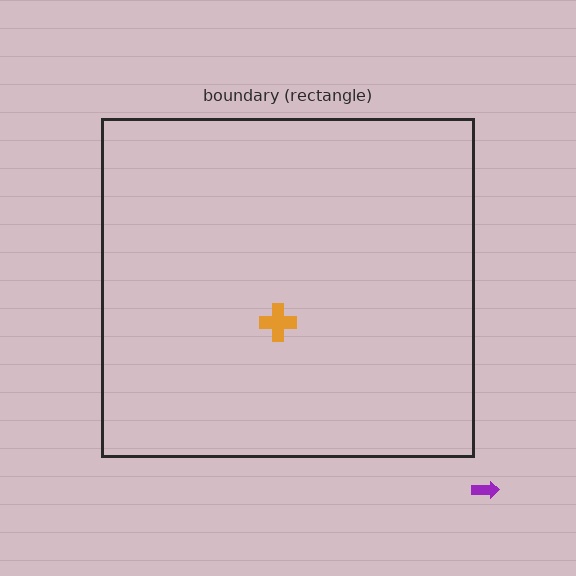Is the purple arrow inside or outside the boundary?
Outside.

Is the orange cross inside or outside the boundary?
Inside.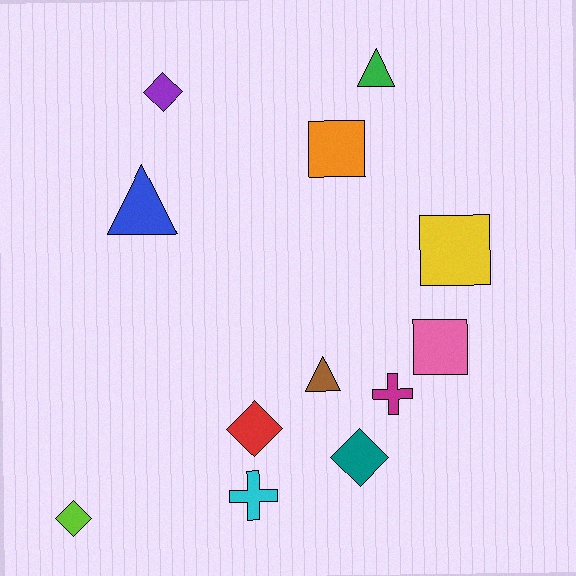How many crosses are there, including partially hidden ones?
There are 2 crosses.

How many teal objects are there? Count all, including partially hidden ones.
There is 1 teal object.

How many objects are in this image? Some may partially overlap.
There are 12 objects.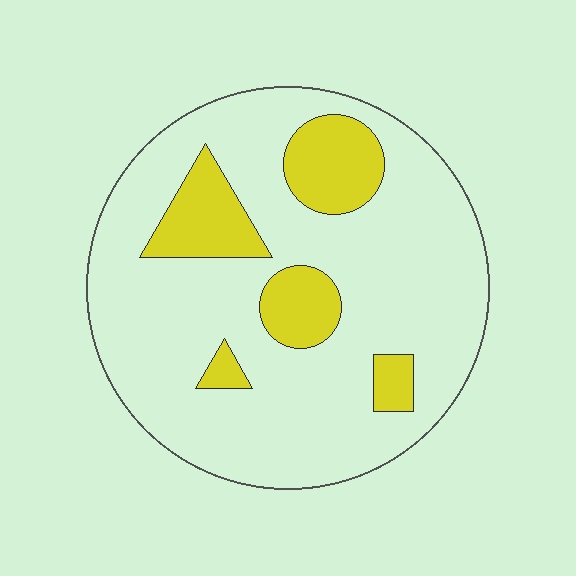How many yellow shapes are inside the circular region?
5.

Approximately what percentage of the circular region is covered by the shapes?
Approximately 20%.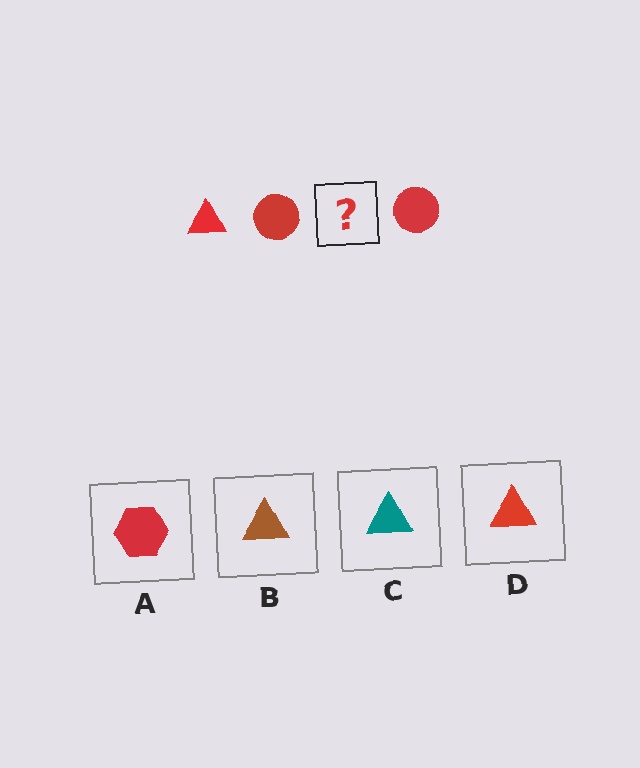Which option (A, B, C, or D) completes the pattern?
D.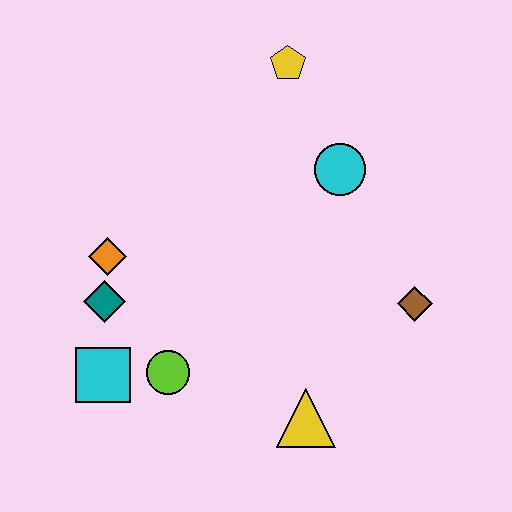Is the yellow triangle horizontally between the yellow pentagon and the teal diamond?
No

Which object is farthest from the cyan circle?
The cyan square is farthest from the cyan circle.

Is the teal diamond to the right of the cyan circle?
No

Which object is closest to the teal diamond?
The orange diamond is closest to the teal diamond.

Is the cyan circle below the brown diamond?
No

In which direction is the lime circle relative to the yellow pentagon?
The lime circle is below the yellow pentagon.